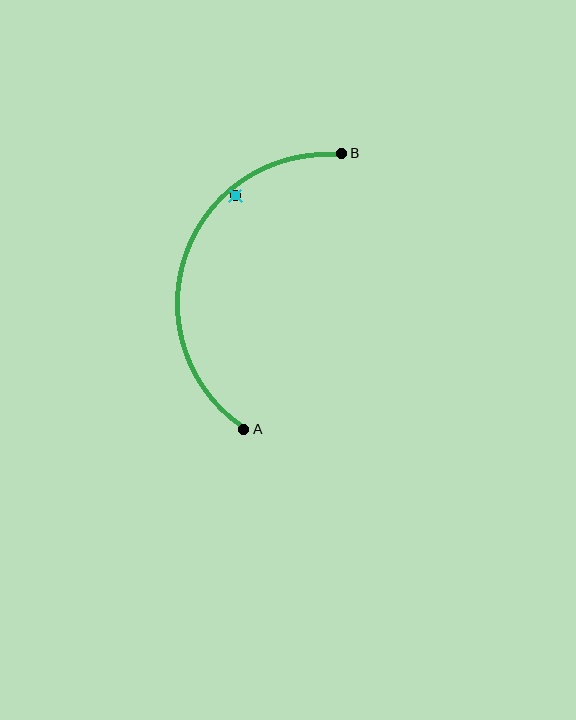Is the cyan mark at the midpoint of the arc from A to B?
No — the cyan mark does not lie on the arc at all. It sits slightly inside the curve.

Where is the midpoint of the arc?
The arc midpoint is the point on the curve farthest from the straight line joining A and B. It sits to the left of that line.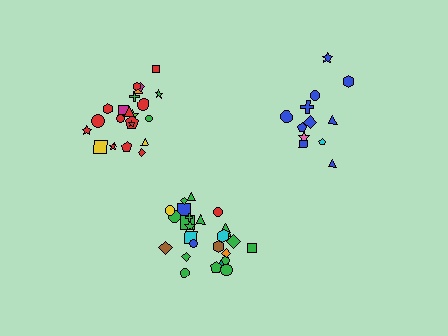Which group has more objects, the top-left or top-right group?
The top-left group.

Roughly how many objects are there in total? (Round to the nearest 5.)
Roughly 60 objects in total.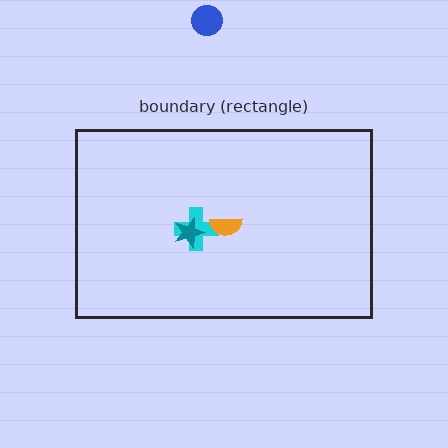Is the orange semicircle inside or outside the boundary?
Inside.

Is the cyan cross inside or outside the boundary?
Inside.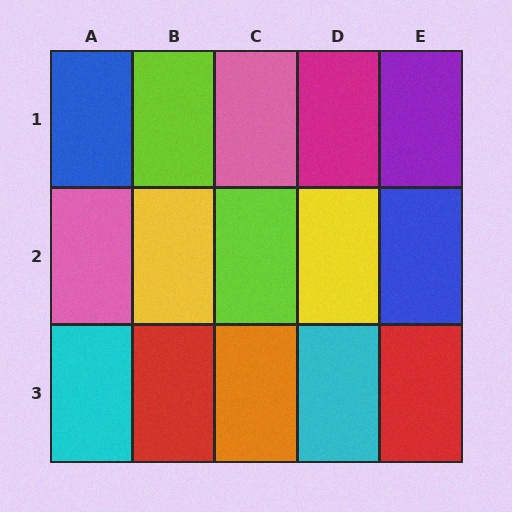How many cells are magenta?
1 cell is magenta.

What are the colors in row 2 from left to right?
Pink, yellow, lime, yellow, blue.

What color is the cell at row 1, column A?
Blue.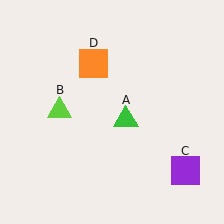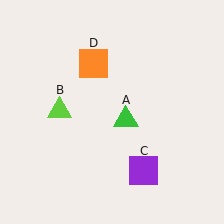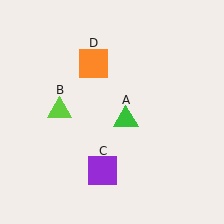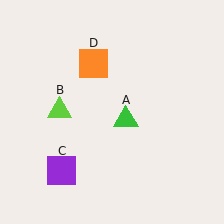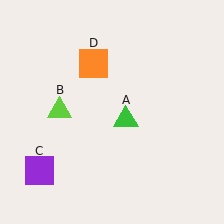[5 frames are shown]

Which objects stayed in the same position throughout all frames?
Green triangle (object A) and lime triangle (object B) and orange square (object D) remained stationary.